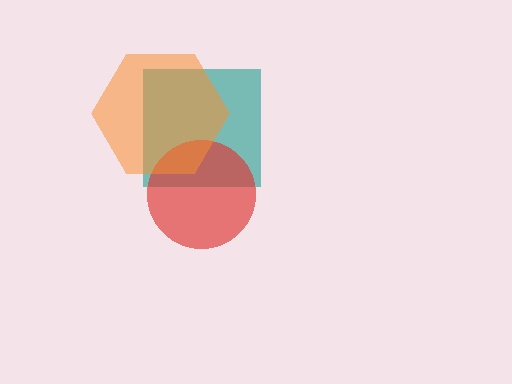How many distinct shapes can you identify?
There are 3 distinct shapes: a teal square, a red circle, an orange hexagon.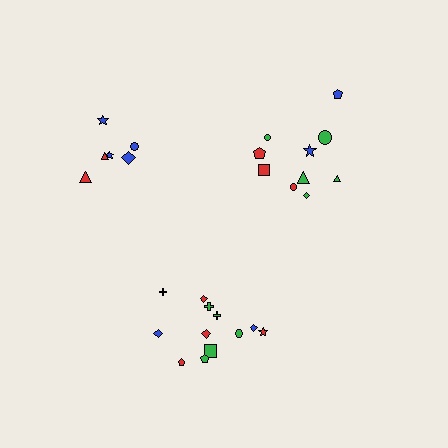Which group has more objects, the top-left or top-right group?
The top-right group.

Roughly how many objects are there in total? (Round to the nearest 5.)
Roughly 30 objects in total.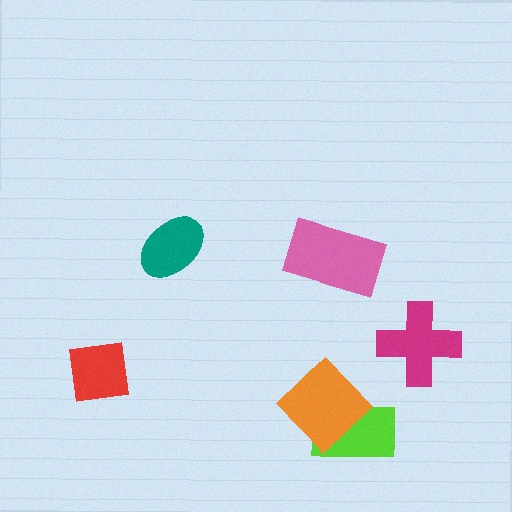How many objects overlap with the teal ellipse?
0 objects overlap with the teal ellipse.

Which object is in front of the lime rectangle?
The orange diamond is in front of the lime rectangle.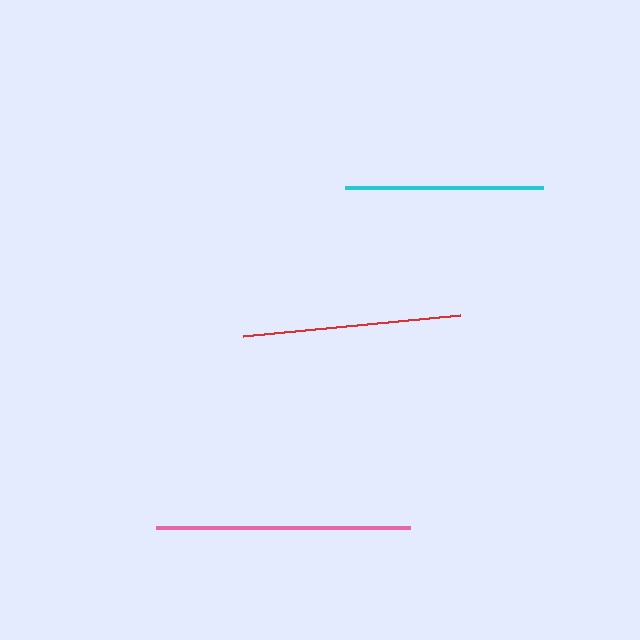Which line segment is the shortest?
The cyan line is the shortest at approximately 199 pixels.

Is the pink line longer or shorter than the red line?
The pink line is longer than the red line.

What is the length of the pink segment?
The pink segment is approximately 253 pixels long.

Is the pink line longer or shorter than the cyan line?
The pink line is longer than the cyan line.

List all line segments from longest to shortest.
From longest to shortest: pink, red, cyan.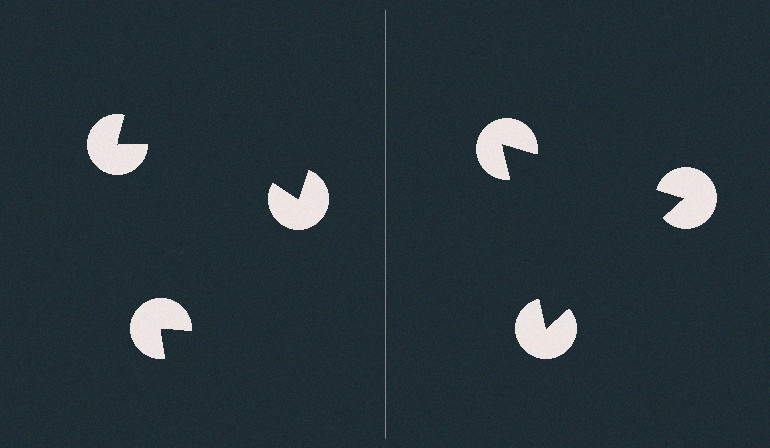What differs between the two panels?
The pac-man discs are positioned identically on both sides; only the wedge orientations differ. On the right they align to a triangle; on the left they are misaligned.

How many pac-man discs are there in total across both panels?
6 — 3 on each side.